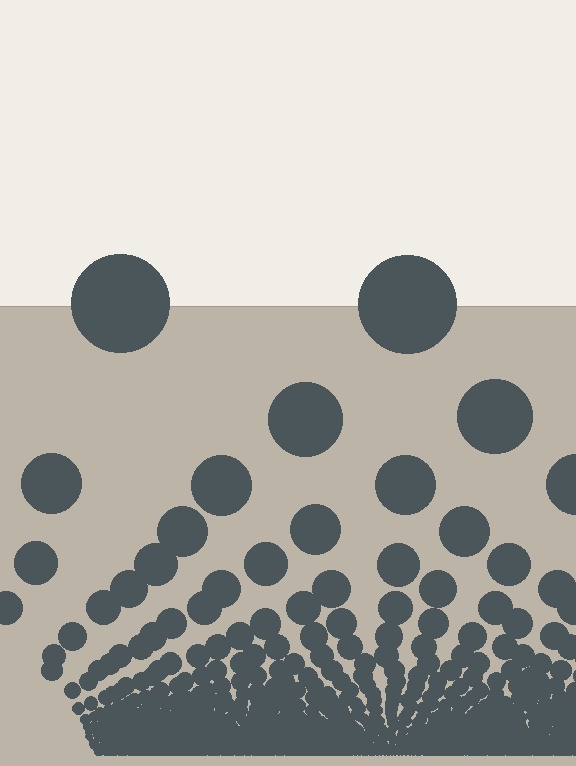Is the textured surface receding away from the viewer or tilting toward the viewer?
The surface appears to tilt toward the viewer. Texture elements get larger and sparser toward the top.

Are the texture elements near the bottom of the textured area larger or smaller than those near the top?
Smaller. The gradient is inverted — elements near the bottom are smaller and denser.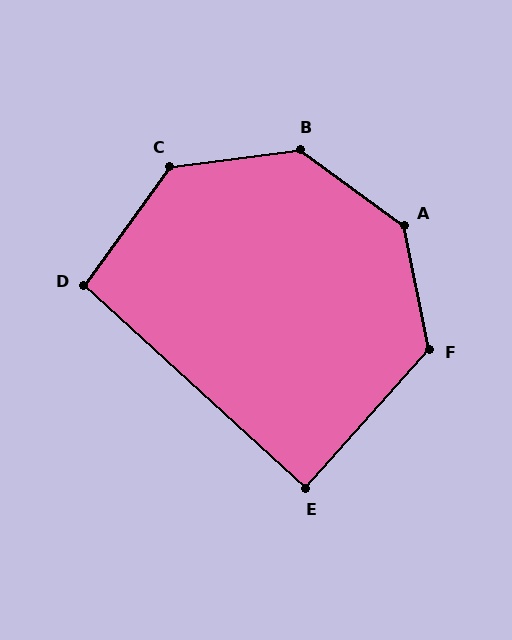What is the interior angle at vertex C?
Approximately 133 degrees (obtuse).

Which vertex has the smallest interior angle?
E, at approximately 89 degrees.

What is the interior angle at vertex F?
Approximately 127 degrees (obtuse).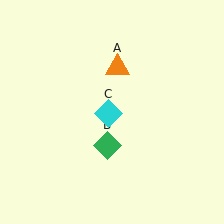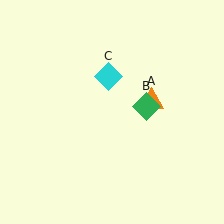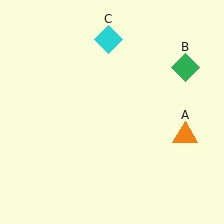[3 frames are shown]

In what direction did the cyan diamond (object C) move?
The cyan diamond (object C) moved up.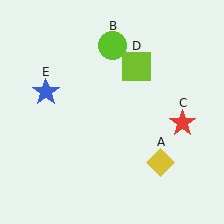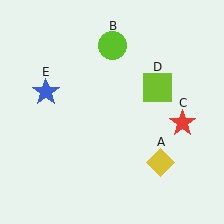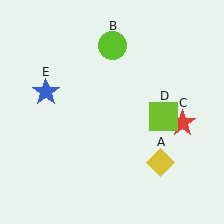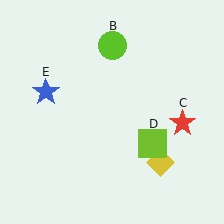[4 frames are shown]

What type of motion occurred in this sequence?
The lime square (object D) rotated clockwise around the center of the scene.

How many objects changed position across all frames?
1 object changed position: lime square (object D).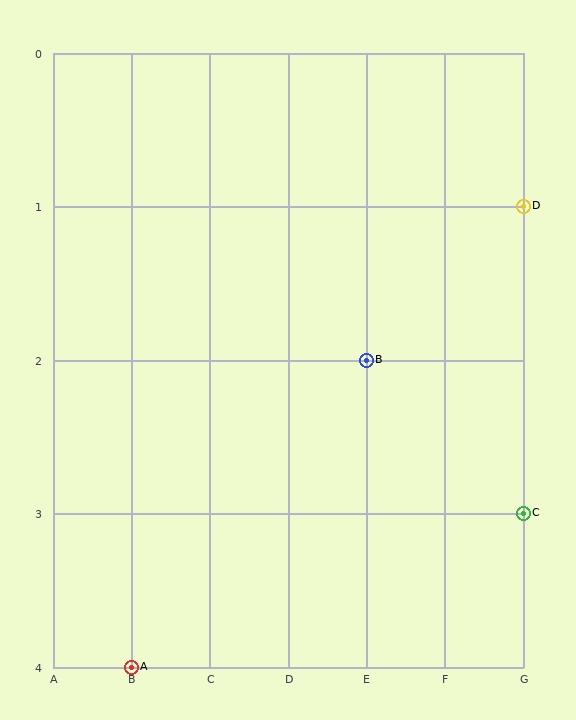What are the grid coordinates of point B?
Point B is at grid coordinates (E, 2).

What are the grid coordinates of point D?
Point D is at grid coordinates (G, 1).